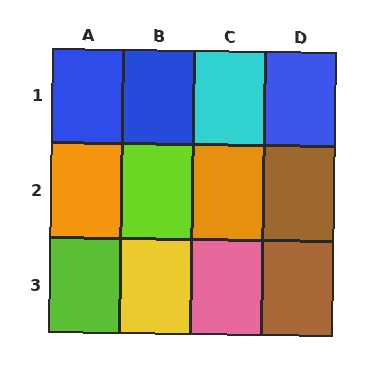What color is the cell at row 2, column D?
Brown.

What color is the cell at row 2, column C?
Orange.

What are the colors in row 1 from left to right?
Blue, blue, cyan, blue.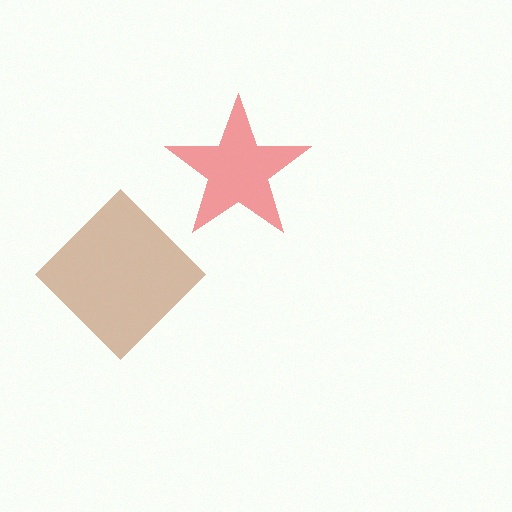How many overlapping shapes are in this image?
There are 2 overlapping shapes in the image.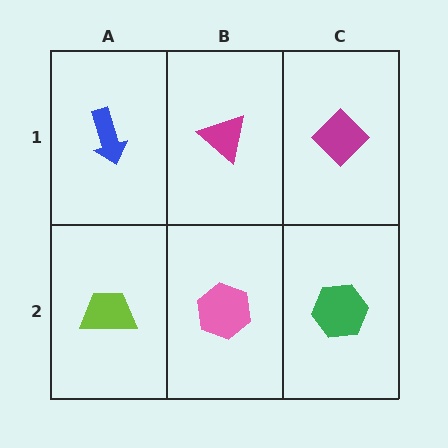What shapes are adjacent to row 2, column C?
A magenta diamond (row 1, column C), a pink hexagon (row 2, column B).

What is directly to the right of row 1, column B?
A magenta diamond.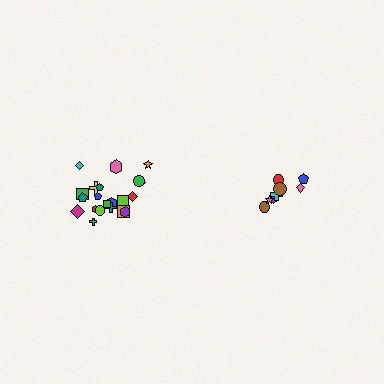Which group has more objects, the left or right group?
The left group.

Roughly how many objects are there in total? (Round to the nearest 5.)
Roughly 30 objects in total.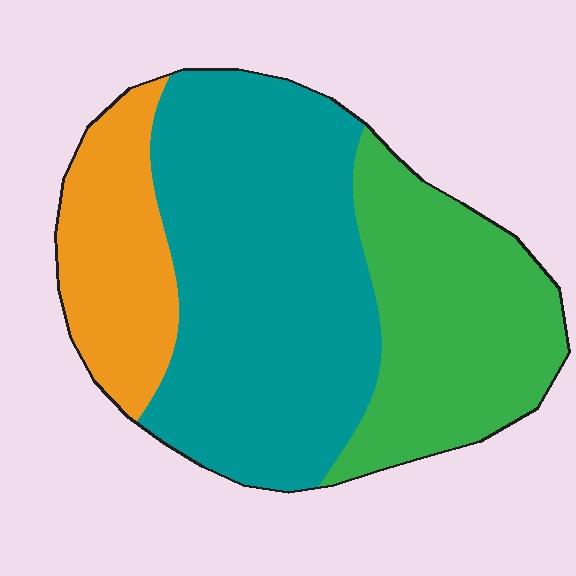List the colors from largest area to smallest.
From largest to smallest: teal, green, orange.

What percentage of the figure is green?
Green takes up between a quarter and a half of the figure.